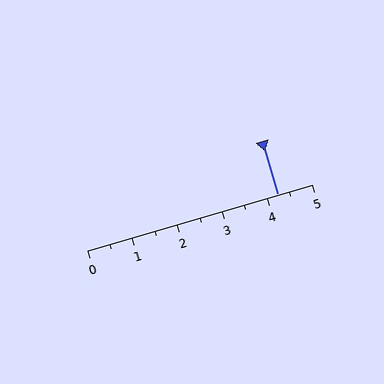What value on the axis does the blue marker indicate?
The marker indicates approximately 4.2.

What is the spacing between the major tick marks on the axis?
The major ticks are spaced 1 apart.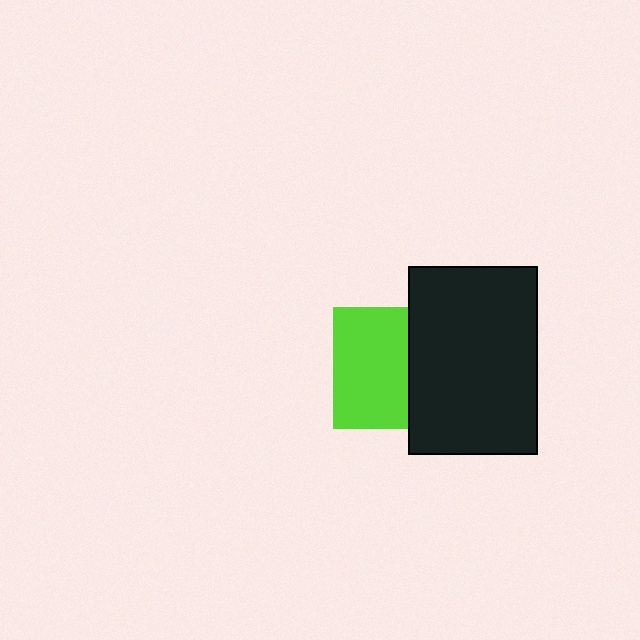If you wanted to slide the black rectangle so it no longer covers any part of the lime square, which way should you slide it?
Slide it right — that is the most direct way to separate the two shapes.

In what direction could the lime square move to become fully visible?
The lime square could move left. That would shift it out from behind the black rectangle entirely.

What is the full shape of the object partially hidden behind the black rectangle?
The partially hidden object is a lime square.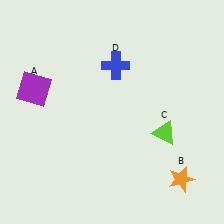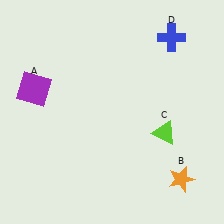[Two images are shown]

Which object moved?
The blue cross (D) moved right.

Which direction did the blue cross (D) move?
The blue cross (D) moved right.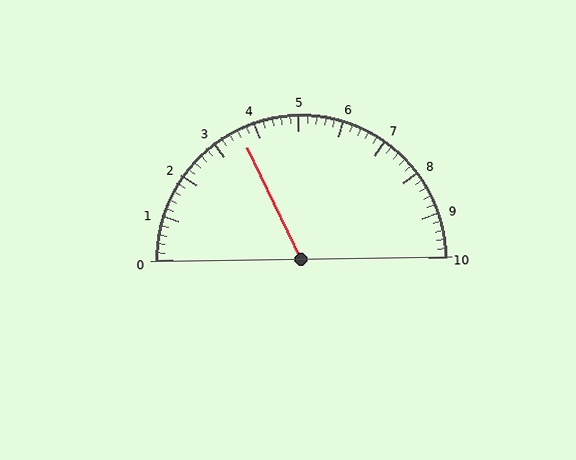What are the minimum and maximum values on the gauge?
The gauge ranges from 0 to 10.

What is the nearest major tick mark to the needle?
The nearest major tick mark is 4.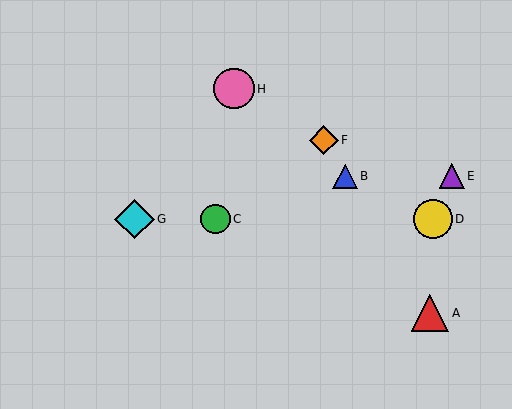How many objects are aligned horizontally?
3 objects (C, D, G) are aligned horizontally.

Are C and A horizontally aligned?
No, C is at y≈219 and A is at y≈313.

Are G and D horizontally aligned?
Yes, both are at y≈219.